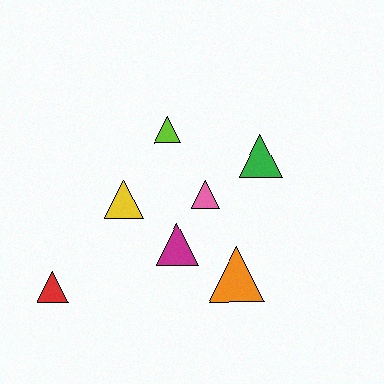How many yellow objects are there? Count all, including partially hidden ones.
There is 1 yellow object.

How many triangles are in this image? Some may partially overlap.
There are 7 triangles.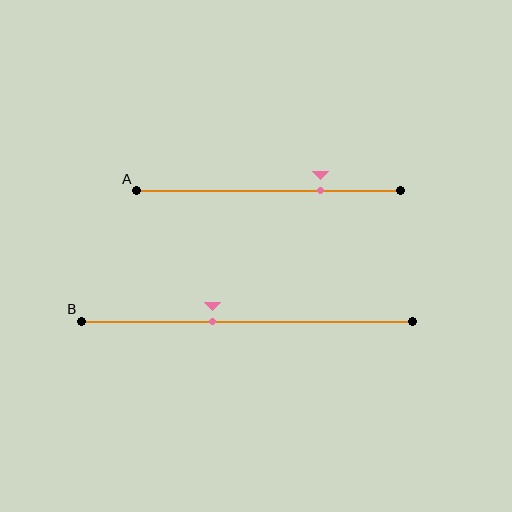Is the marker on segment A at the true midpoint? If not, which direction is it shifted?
No, the marker on segment A is shifted to the right by about 20% of the segment length.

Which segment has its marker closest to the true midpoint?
Segment B has its marker closest to the true midpoint.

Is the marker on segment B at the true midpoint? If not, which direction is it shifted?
No, the marker on segment B is shifted to the left by about 11% of the segment length.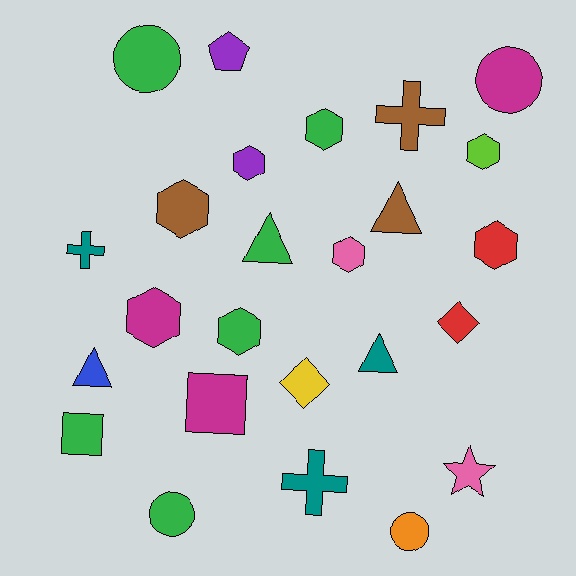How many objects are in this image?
There are 25 objects.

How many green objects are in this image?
There are 6 green objects.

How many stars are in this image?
There is 1 star.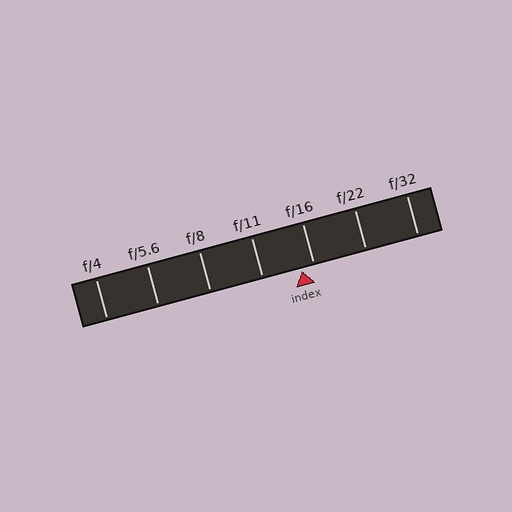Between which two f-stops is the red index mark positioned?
The index mark is between f/11 and f/16.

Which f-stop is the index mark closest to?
The index mark is closest to f/16.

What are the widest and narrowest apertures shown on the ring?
The widest aperture shown is f/4 and the narrowest is f/32.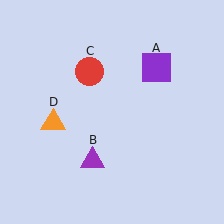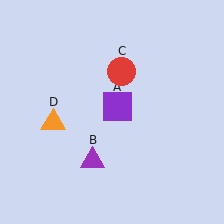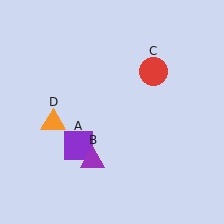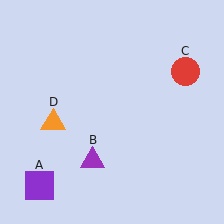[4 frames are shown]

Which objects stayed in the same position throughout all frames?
Purple triangle (object B) and orange triangle (object D) remained stationary.